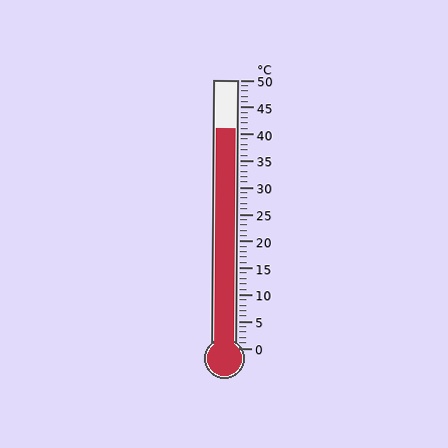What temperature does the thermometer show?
The thermometer shows approximately 41°C.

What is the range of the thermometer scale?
The thermometer scale ranges from 0°C to 50°C.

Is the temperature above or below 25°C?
The temperature is above 25°C.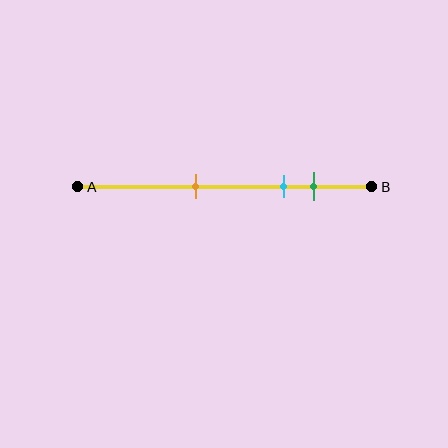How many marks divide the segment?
There are 3 marks dividing the segment.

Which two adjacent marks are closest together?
The cyan and green marks are the closest adjacent pair.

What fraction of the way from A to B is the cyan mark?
The cyan mark is approximately 70% (0.7) of the way from A to B.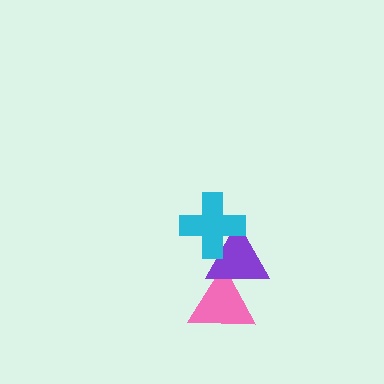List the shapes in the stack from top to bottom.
From top to bottom: the cyan cross, the purple triangle, the pink triangle.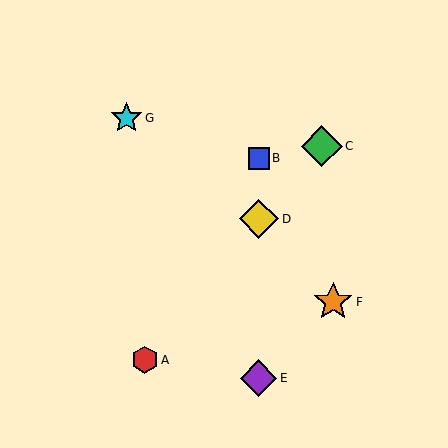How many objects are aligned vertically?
3 objects (B, D, E) are aligned vertically.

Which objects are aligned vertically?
Objects B, D, E are aligned vertically.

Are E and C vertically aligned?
No, E is at x≈259 and C is at x≈322.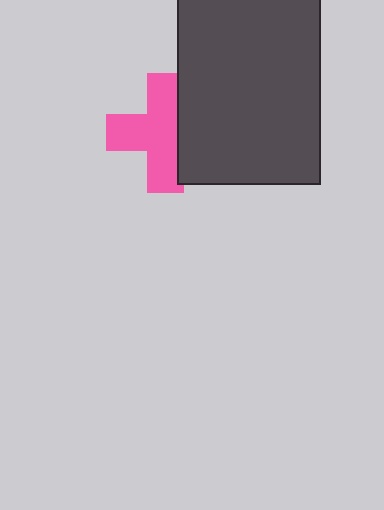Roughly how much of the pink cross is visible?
Most of it is visible (roughly 70%).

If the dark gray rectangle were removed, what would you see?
You would see the complete pink cross.